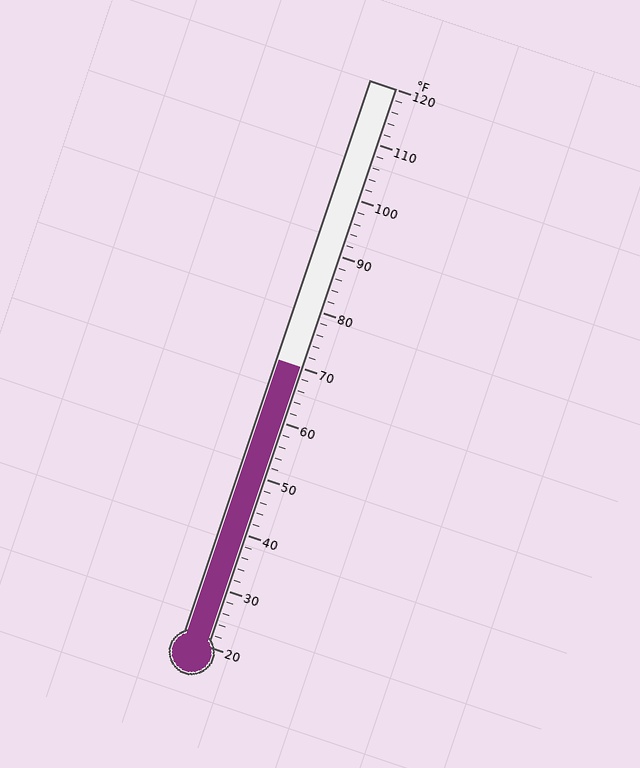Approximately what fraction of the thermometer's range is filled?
The thermometer is filled to approximately 50% of its range.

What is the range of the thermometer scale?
The thermometer scale ranges from 20°F to 120°F.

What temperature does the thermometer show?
The thermometer shows approximately 70°F.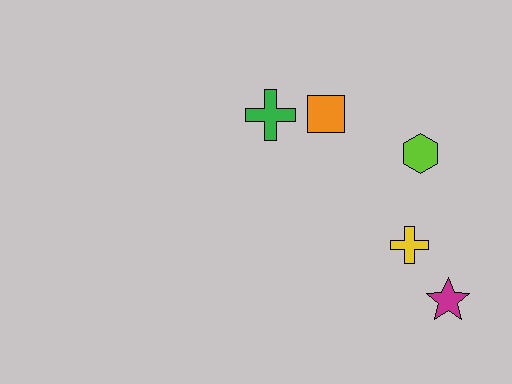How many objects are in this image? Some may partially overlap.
There are 5 objects.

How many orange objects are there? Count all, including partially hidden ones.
There is 1 orange object.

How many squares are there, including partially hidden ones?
There is 1 square.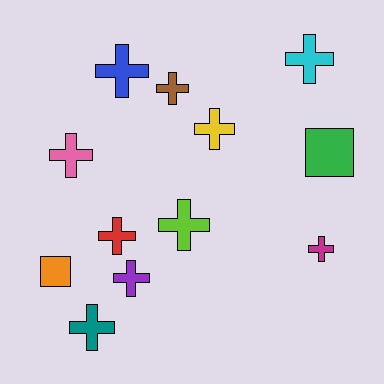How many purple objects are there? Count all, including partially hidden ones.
There is 1 purple object.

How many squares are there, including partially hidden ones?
There are 2 squares.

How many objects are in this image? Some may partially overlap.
There are 12 objects.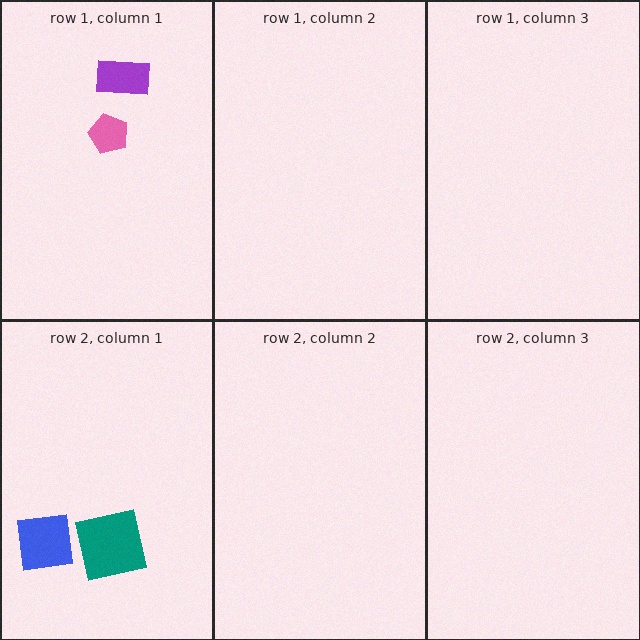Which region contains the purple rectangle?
The row 1, column 1 region.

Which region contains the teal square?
The row 2, column 1 region.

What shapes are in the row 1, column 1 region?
The purple rectangle, the pink pentagon.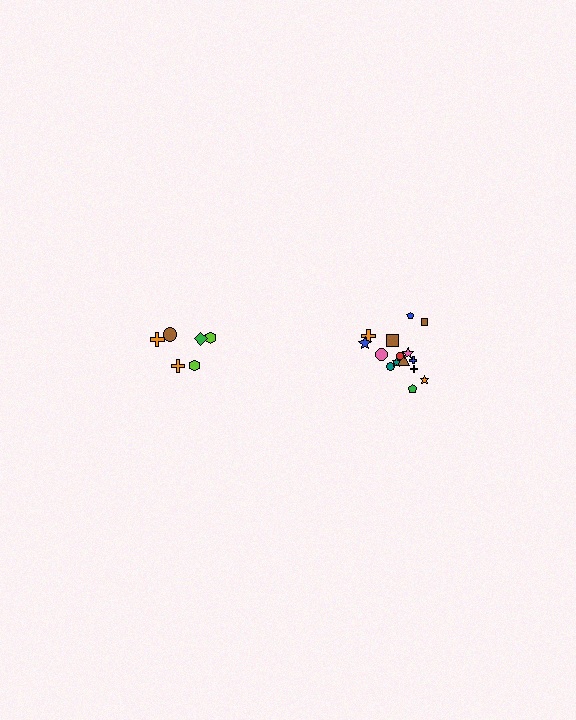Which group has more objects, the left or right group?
The right group.